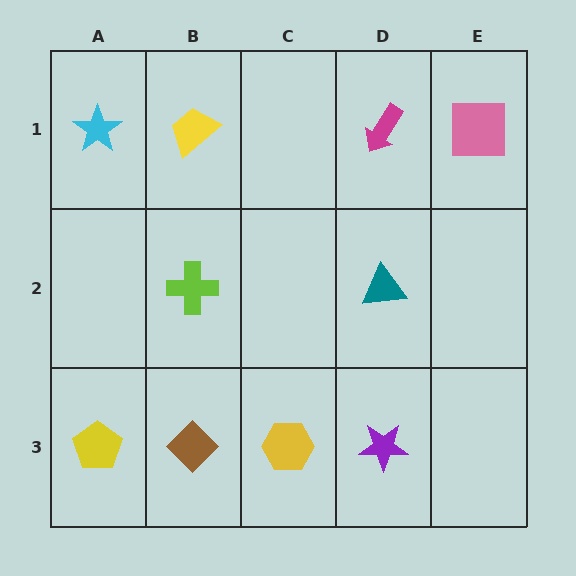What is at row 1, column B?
A yellow trapezoid.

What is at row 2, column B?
A lime cross.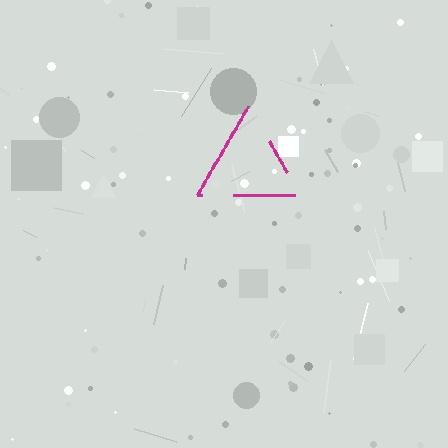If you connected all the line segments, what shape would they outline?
They would outline a triangle.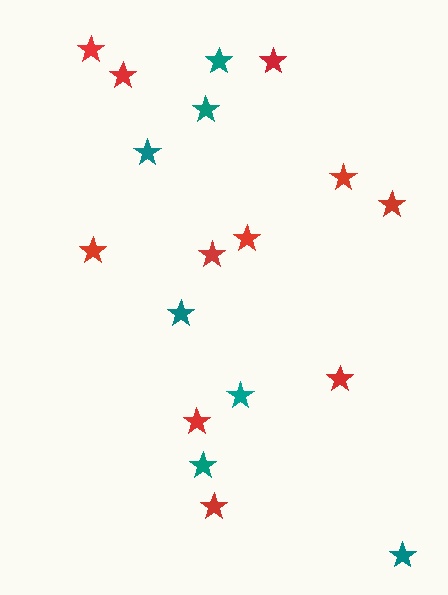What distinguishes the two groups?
There are 2 groups: one group of red stars (11) and one group of teal stars (7).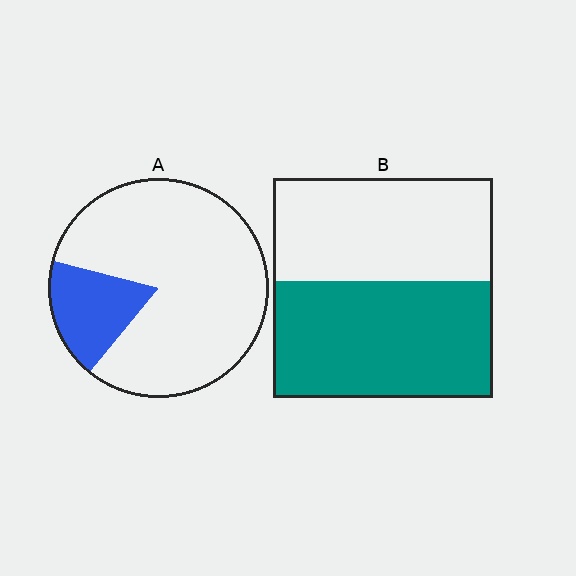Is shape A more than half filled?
No.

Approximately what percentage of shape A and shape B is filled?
A is approximately 20% and B is approximately 55%.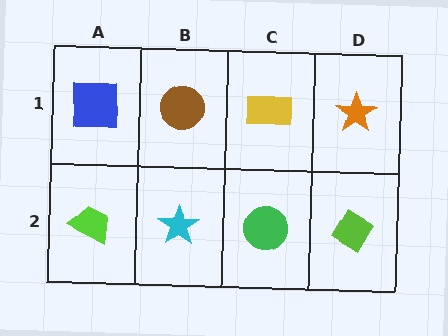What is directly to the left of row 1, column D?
A yellow rectangle.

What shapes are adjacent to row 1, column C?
A green circle (row 2, column C), a brown circle (row 1, column B), an orange star (row 1, column D).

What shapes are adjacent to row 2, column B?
A brown circle (row 1, column B), a lime trapezoid (row 2, column A), a green circle (row 2, column C).